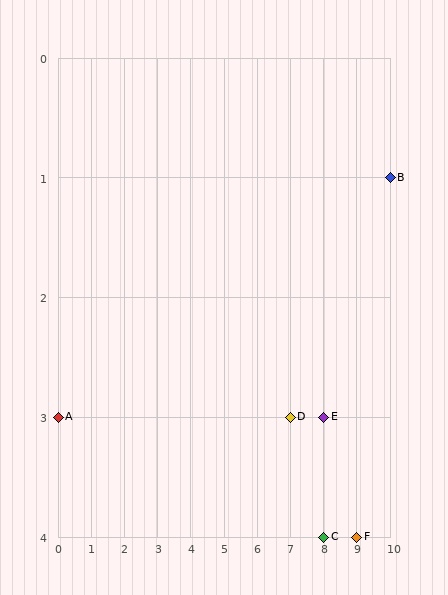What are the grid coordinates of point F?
Point F is at grid coordinates (9, 4).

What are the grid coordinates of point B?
Point B is at grid coordinates (10, 1).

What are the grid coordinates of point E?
Point E is at grid coordinates (8, 3).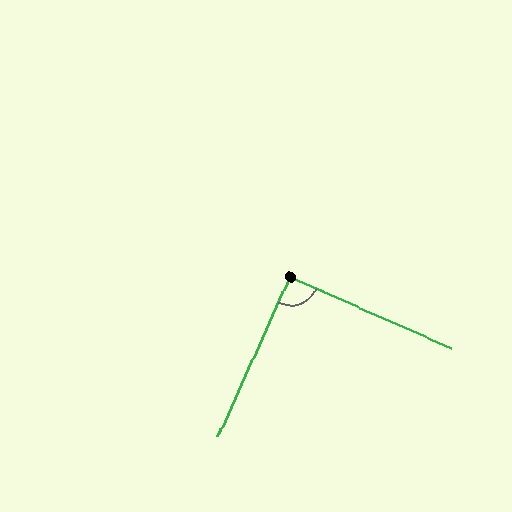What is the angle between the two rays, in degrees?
Approximately 91 degrees.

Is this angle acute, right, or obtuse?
It is approximately a right angle.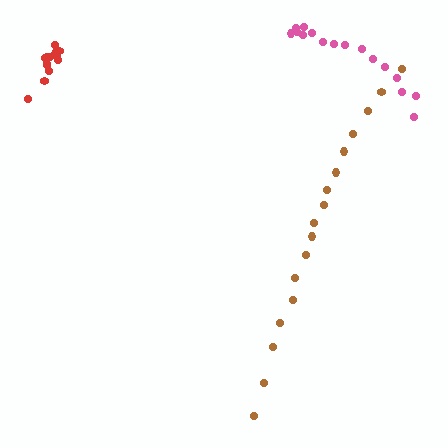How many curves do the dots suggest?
There are 3 distinct paths.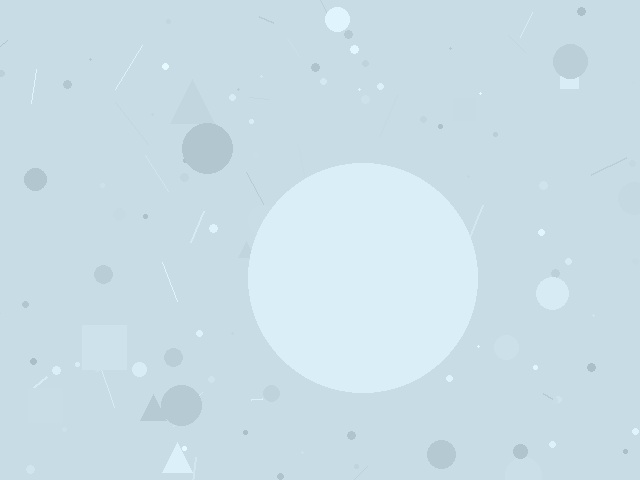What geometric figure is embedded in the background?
A circle is embedded in the background.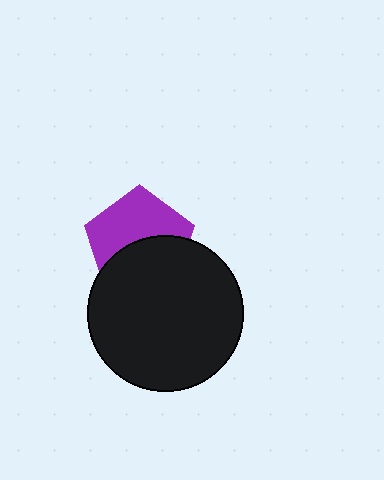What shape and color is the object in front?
The object in front is a black circle.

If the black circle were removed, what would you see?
You would see the complete purple pentagon.